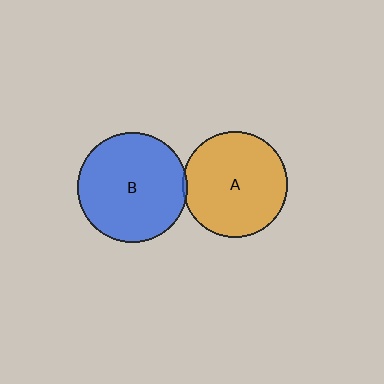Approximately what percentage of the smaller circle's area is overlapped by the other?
Approximately 5%.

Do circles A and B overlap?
Yes.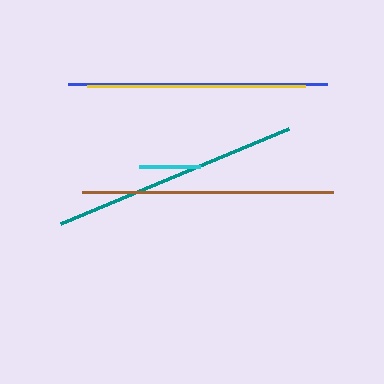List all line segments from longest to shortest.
From longest to shortest: blue, brown, teal, yellow, cyan.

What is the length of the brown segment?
The brown segment is approximately 251 pixels long.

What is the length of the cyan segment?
The cyan segment is approximately 61 pixels long.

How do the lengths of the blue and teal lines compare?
The blue and teal lines are approximately the same length.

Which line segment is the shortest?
The cyan line is the shortest at approximately 61 pixels.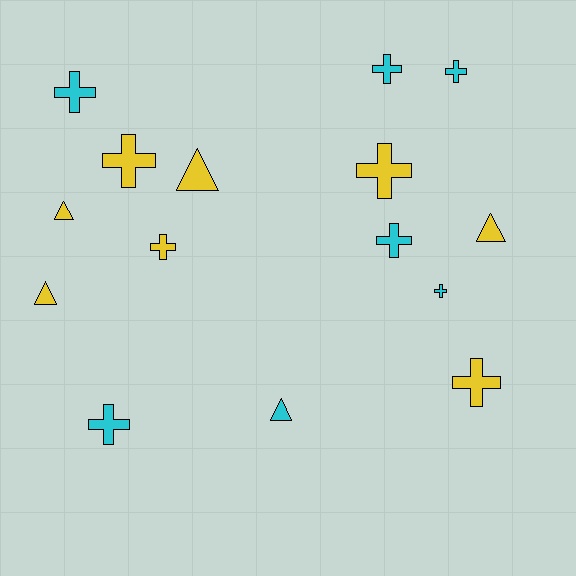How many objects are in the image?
There are 15 objects.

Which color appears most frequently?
Yellow, with 8 objects.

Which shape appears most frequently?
Cross, with 10 objects.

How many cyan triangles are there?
There is 1 cyan triangle.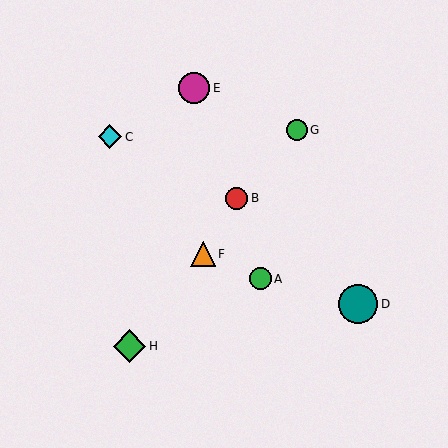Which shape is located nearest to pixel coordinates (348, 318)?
The teal circle (labeled D) at (358, 304) is nearest to that location.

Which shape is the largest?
The teal circle (labeled D) is the largest.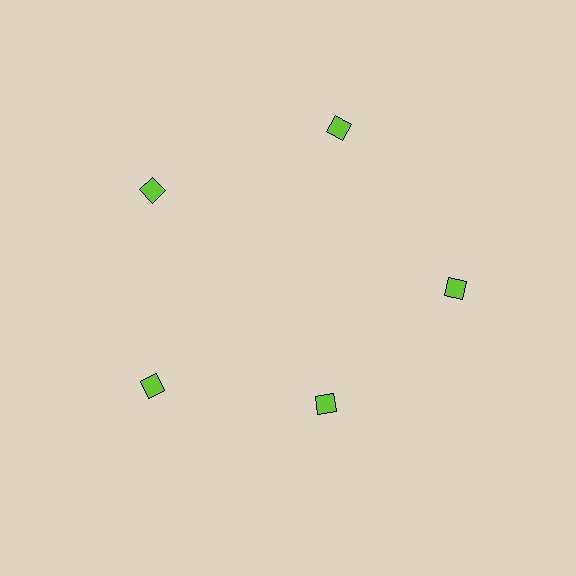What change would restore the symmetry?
The symmetry would be restored by moving it outward, back onto the ring so that all 5 diamonds sit at equal angles and equal distance from the center.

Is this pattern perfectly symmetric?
No. The 5 lime diamonds are arranged in a ring, but one element near the 5 o'clock position is pulled inward toward the center, breaking the 5-fold rotational symmetry.